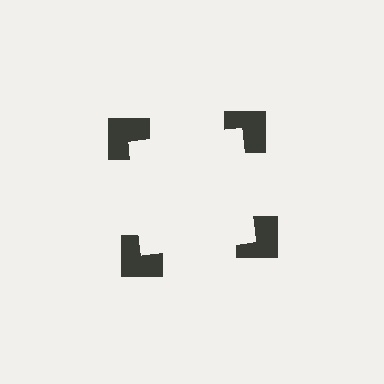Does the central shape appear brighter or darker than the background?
It typically appears slightly brighter than the background, even though no actual brightness change is drawn.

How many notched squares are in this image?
There are 4 — one at each vertex of the illusory square.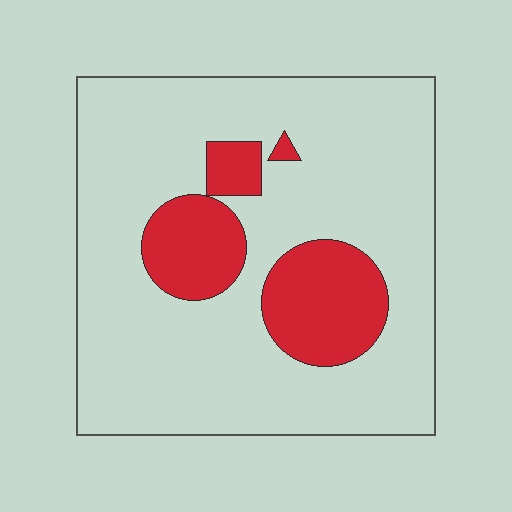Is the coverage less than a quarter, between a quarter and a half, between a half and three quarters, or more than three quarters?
Less than a quarter.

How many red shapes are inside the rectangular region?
4.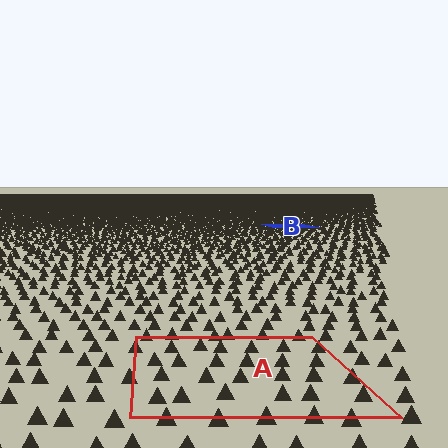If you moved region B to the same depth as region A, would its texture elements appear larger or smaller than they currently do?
They would appear larger. At a closer depth, the same texture elements are projected at a bigger on-screen size.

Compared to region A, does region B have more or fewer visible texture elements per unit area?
Region B has more texture elements per unit area — they are packed more densely because it is farther away.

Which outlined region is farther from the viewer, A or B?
Region B is farther from the viewer — the texture elements inside it appear smaller and more densely packed.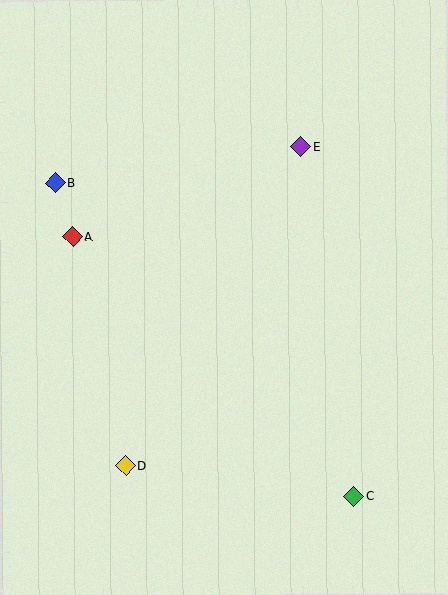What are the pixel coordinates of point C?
Point C is at (354, 496).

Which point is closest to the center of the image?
Point A at (73, 237) is closest to the center.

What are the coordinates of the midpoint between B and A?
The midpoint between B and A is at (64, 210).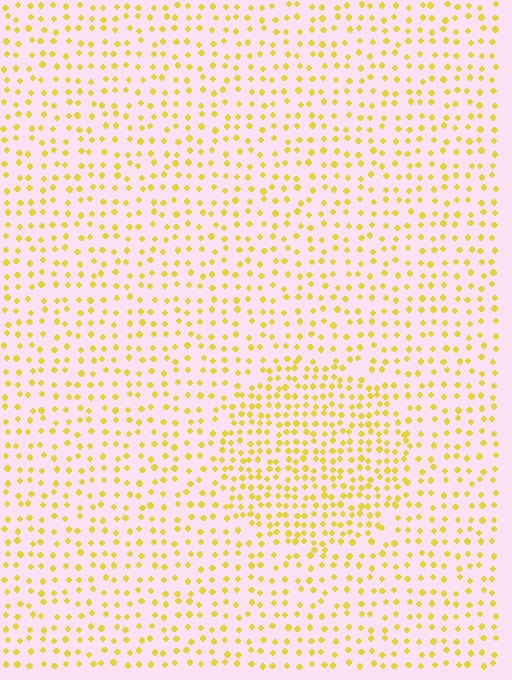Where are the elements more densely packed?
The elements are more densely packed inside the circle boundary.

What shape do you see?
I see a circle.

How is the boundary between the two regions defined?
The boundary is defined by a change in element density (approximately 1.8x ratio). All elements are the same color, size, and shape.